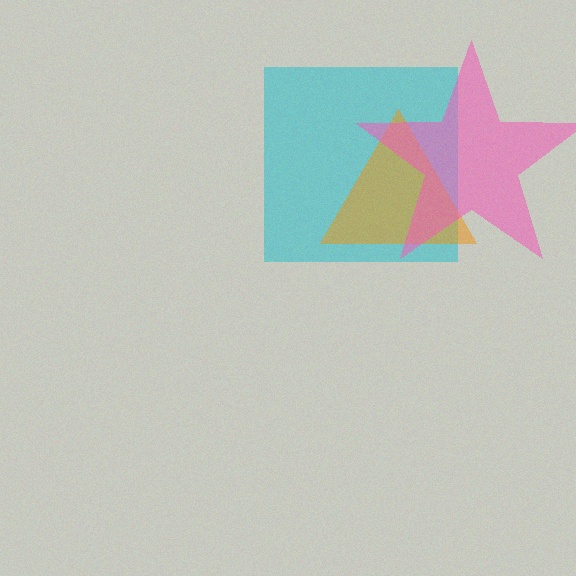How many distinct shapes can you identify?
There are 3 distinct shapes: a cyan square, an orange triangle, a pink star.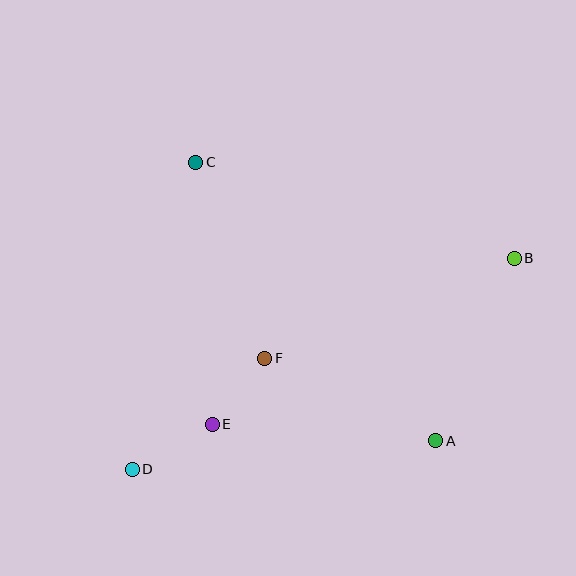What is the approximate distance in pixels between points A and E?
The distance between A and E is approximately 224 pixels.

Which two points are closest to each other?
Points E and F are closest to each other.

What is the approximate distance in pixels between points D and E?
The distance between D and E is approximately 92 pixels.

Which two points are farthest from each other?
Points B and D are farthest from each other.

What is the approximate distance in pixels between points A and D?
The distance between A and D is approximately 305 pixels.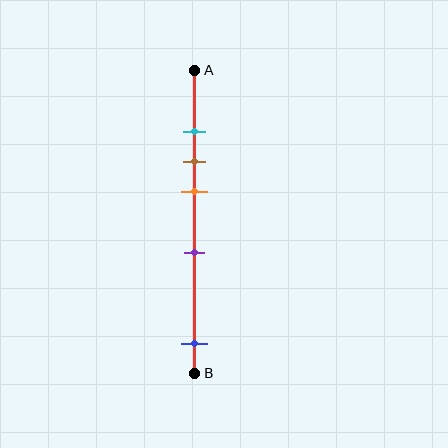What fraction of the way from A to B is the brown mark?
The brown mark is approximately 30% (0.3) of the way from A to B.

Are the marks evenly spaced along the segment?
No, the marks are not evenly spaced.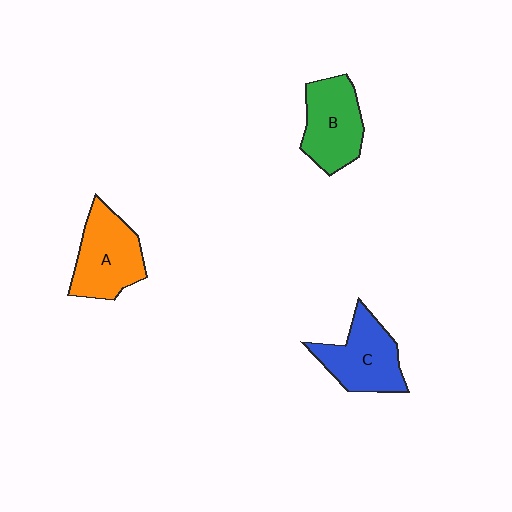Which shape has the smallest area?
Shape B (green).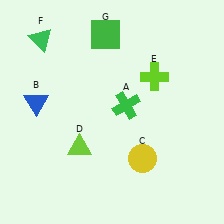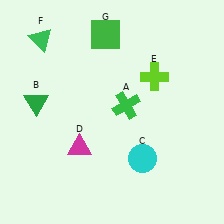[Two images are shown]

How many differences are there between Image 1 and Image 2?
There are 3 differences between the two images.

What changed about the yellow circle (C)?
In Image 1, C is yellow. In Image 2, it changed to cyan.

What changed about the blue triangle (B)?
In Image 1, B is blue. In Image 2, it changed to green.